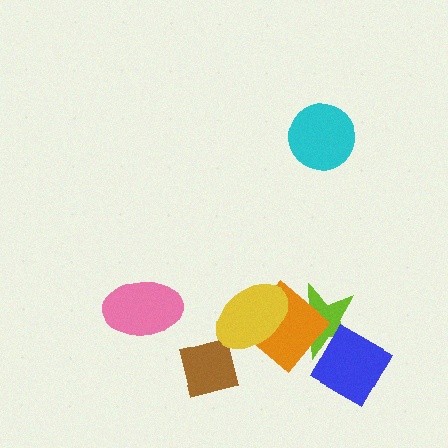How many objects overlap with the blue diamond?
1 object overlaps with the blue diamond.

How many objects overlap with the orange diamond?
2 objects overlap with the orange diamond.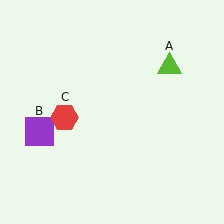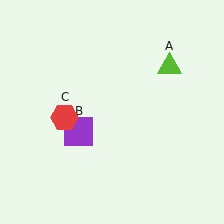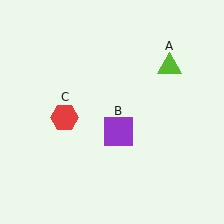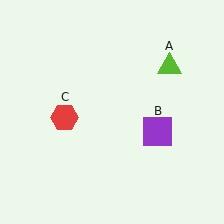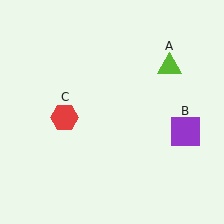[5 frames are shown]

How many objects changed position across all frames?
1 object changed position: purple square (object B).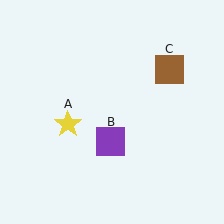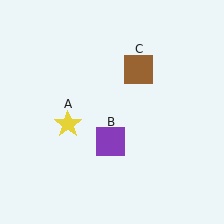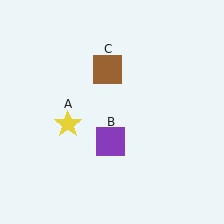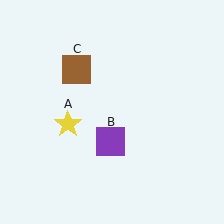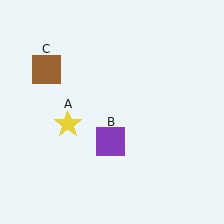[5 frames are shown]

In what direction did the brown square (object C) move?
The brown square (object C) moved left.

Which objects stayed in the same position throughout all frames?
Yellow star (object A) and purple square (object B) remained stationary.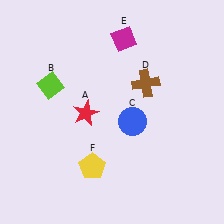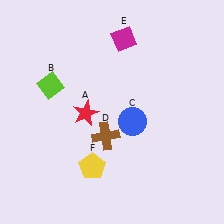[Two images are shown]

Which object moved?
The brown cross (D) moved down.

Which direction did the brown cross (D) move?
The brown cross (D) moved down.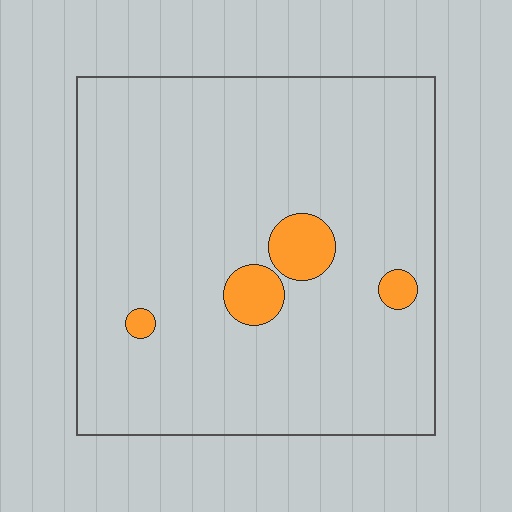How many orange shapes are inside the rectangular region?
4.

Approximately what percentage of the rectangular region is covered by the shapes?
Approximately 5%.